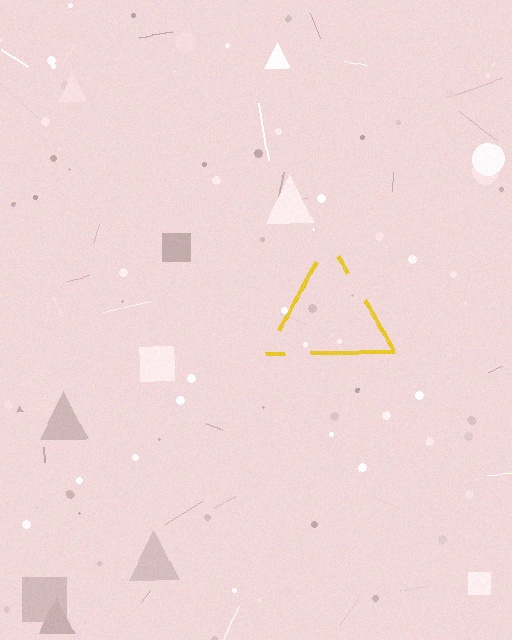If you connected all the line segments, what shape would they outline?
They would outline a triangle.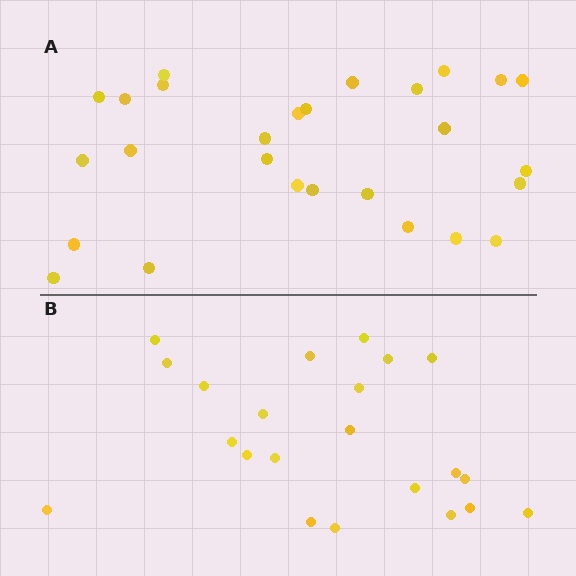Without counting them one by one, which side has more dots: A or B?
Region A (the top region) has more dots.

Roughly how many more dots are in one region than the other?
Region A has about 5 more dots than region B.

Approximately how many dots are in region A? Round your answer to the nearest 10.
About 30 dots. (The exact count is 27, which rounds to 30.)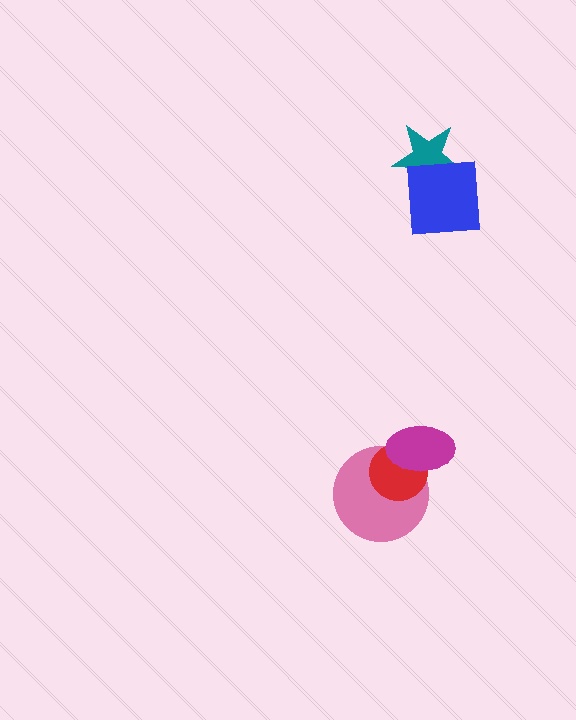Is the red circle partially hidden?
Yes, it is partially covered by another shape.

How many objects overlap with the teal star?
1 object overlaps with the teal star.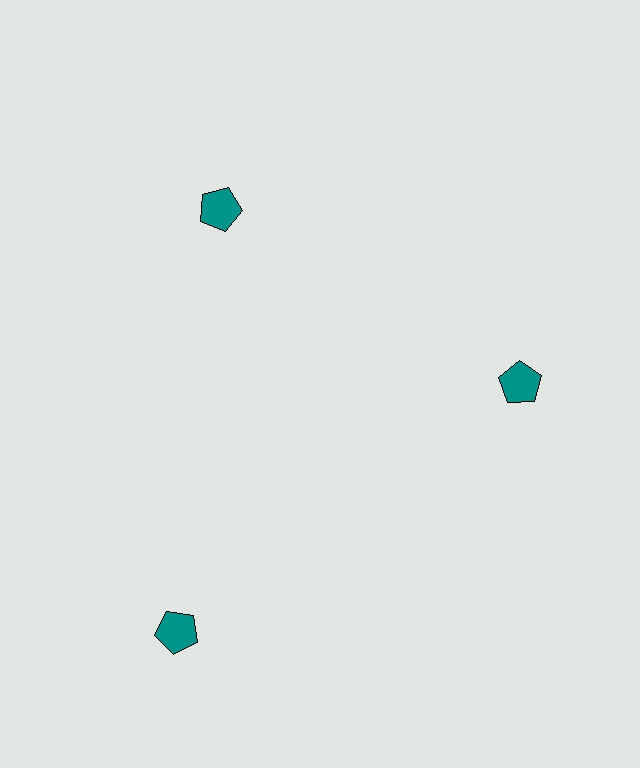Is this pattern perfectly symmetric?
No. The 3 teal pentagons are arranged in a ring, but one element near the 7 o'clock position is pushed outward from the center, breaking the 3-fold rotational symmetry.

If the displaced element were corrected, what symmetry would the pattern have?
It would have 3-fold rotational symmetry — the pattern would map onto itself every 120 degrees.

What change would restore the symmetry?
The symmetry would be restored by moving it inward, back onto the ring so that all 3 pentagons sit at equal angles and equal distance from the center.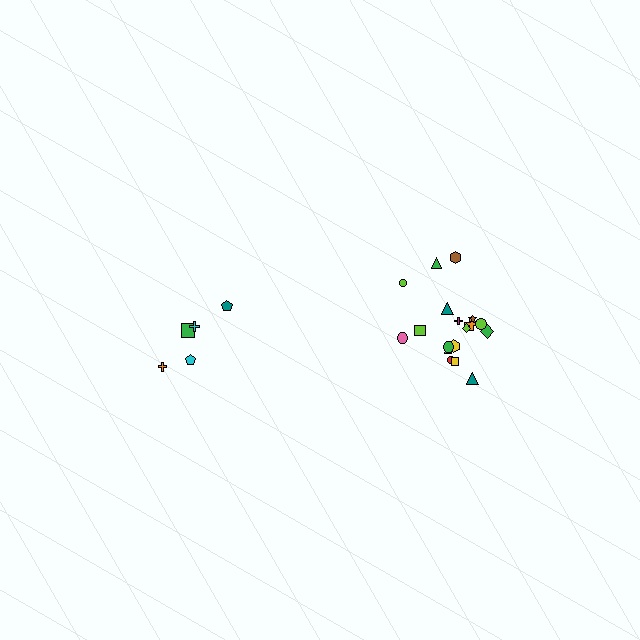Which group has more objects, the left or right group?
The right group.